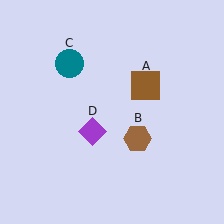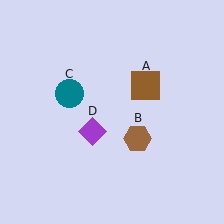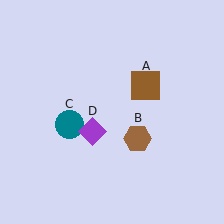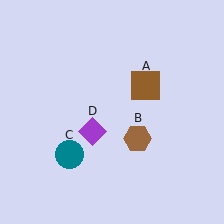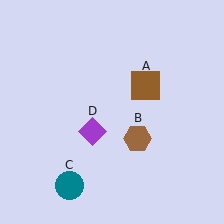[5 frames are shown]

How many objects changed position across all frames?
1 object changed position: teal circle (object C).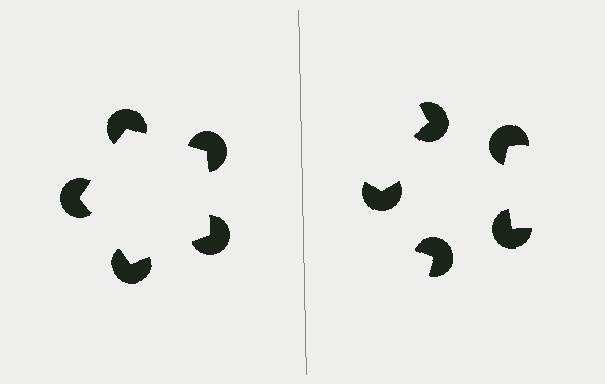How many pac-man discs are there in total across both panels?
10 — 5 on each side.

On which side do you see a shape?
An illusory pentagon appears on the left side. On the right side the wedge cuts are rotated, so no coherent shape forms.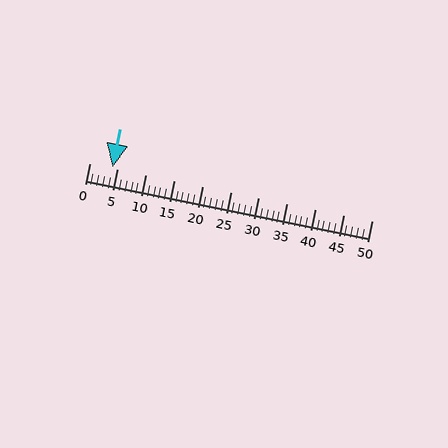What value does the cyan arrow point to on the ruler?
The cyan arrow points to approximately 4.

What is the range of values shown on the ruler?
The ruler shows values from 0 to 50.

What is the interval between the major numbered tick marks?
The major tick marks are spaced 5 units apart.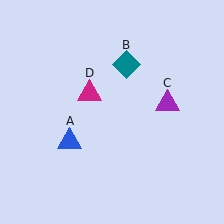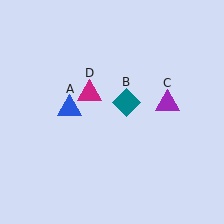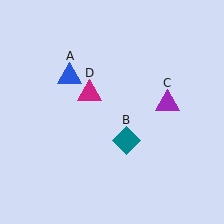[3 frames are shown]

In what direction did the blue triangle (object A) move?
The blue triangle (object A) moved up.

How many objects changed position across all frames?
2 objects changed position: blue triangle (object A), teal diamond (object B).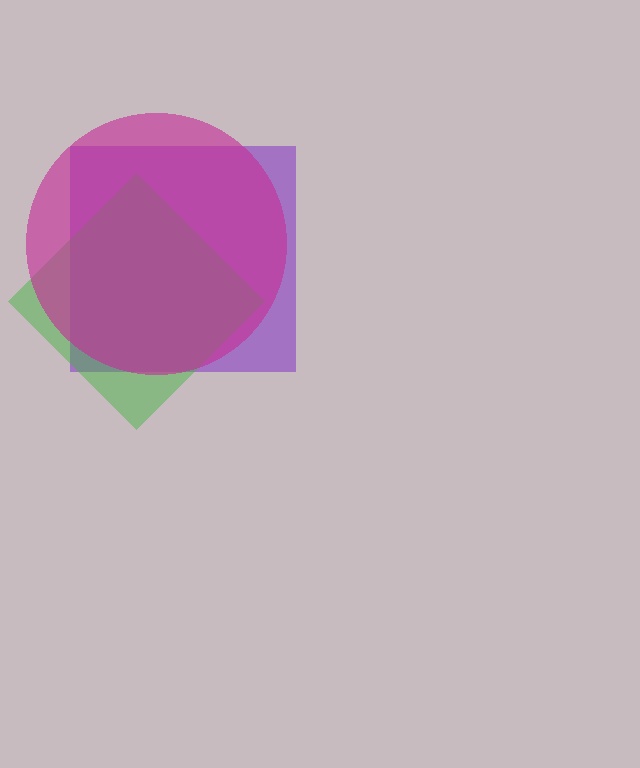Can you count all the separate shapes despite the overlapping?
Yes, there are 3 separate shapes.